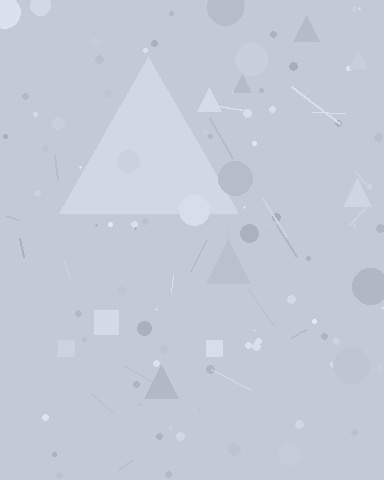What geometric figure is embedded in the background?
A triangle is embedded in the background.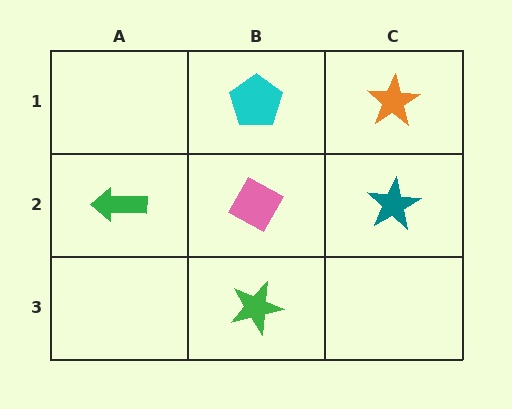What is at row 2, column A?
A green arrow.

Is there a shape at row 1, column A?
No, that cell is empty.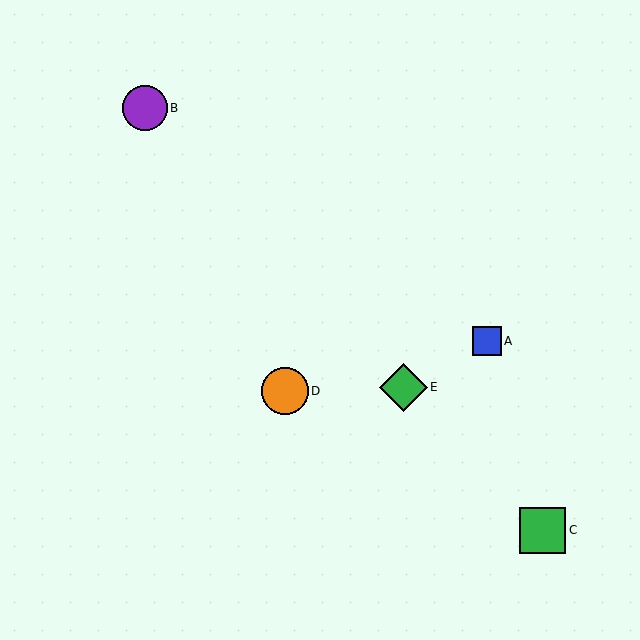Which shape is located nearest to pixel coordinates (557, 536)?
The green square (labeled C) at (543, 530) is nearest to that location.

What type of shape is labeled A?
Shape A is a blue square.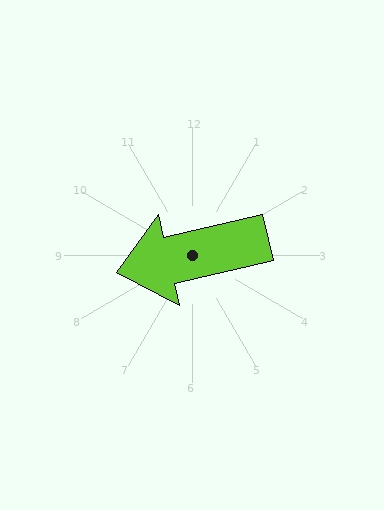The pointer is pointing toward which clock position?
Roughly 9 o'clock.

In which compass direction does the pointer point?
West.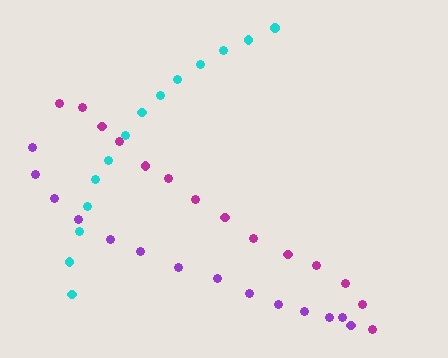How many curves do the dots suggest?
There are 3 distinct paths.